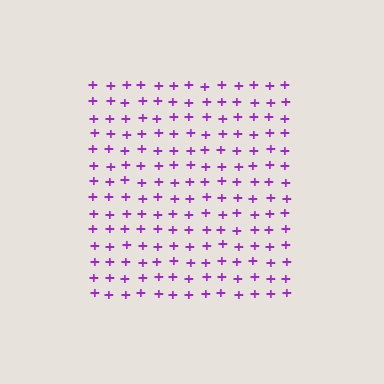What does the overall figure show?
The overall figure shows a square.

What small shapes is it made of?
It is made of small plus signs.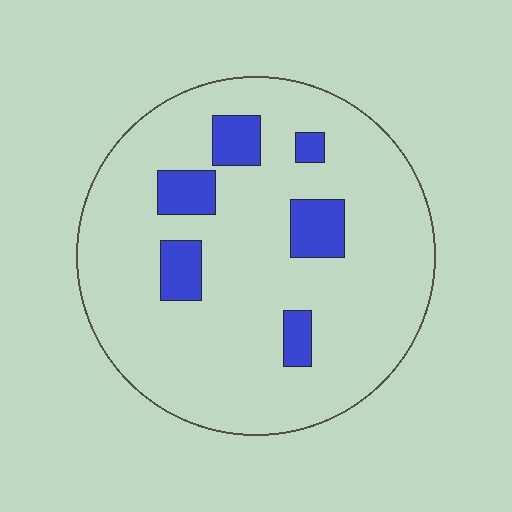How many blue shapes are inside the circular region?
6.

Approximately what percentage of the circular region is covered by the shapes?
Approximately 15%.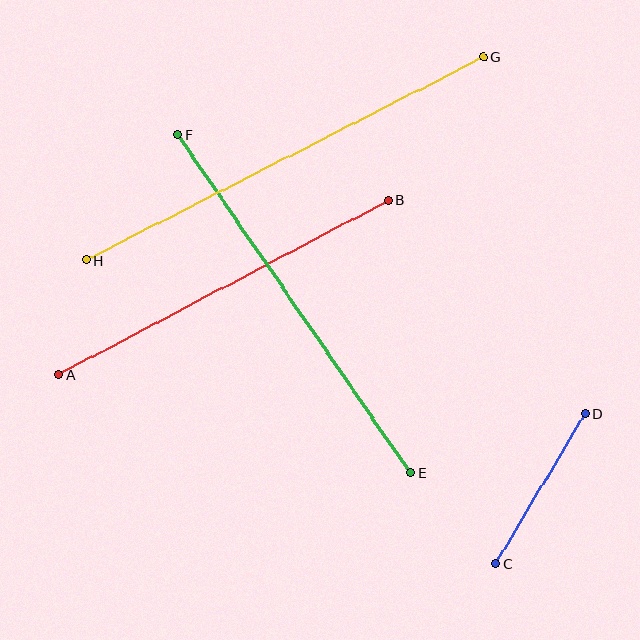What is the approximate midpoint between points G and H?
The midpoint is at approximately (285, 159) pixels.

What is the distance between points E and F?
The distance is approximately 410 pixels.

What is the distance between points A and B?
The distance is approximately 373 pixels.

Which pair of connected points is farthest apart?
Points G and H are farthest apart.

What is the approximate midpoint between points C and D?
The midpoint is at approximately (540, 489) pixels.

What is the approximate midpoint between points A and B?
The midpoint is at approximately (223, 288) pixels.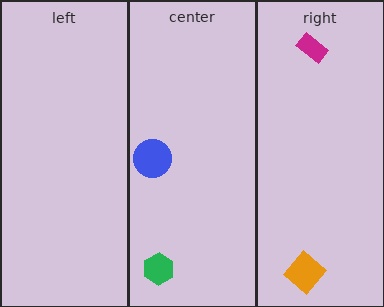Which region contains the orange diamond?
The right region.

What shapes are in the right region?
The orange diamond, the magenta rectangle.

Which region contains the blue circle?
The center region.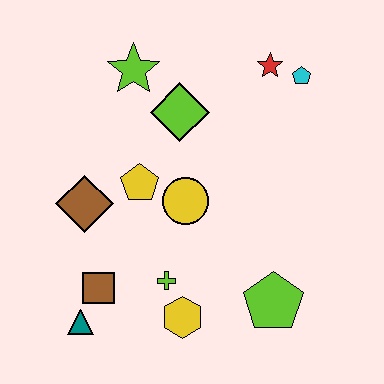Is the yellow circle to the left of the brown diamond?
No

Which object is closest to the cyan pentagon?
The red star is closest to the cyan pentagon.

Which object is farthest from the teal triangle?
The cyan pentagon is farthest from the teal triangle.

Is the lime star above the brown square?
Yes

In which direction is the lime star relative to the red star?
The lime star is to the left of the red star.